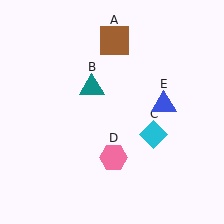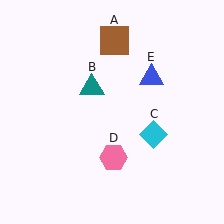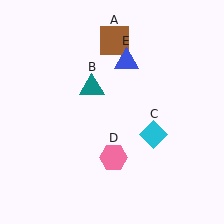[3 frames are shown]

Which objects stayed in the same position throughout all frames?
Brown square (object A) and teal triangle (object B) and cyan diamond (object C) and pink hexagon (object D) remained stationary.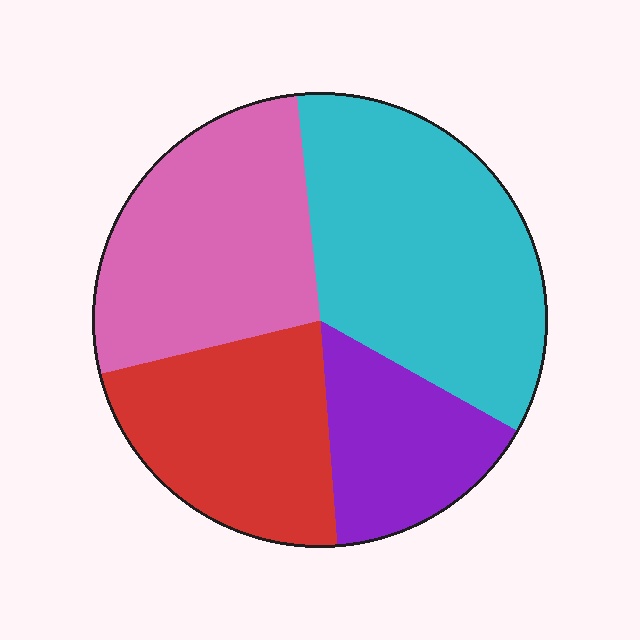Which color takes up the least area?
Purple, at roughly 15%.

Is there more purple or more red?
Red.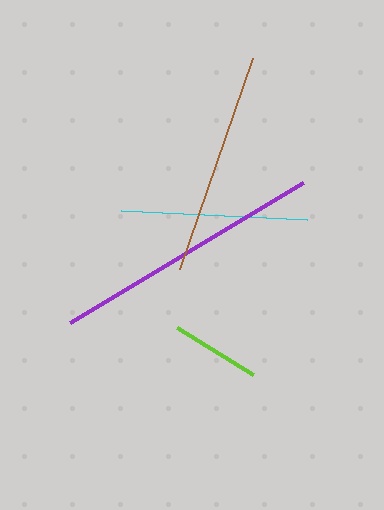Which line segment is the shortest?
The lime line is the shortest at approximately 89 pixels.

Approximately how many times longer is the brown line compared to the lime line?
The brown line is approximately 2.5 times the length of the lime line.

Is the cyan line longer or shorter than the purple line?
The purple line is longer than the cyan line.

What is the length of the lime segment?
The lime segment is approximately 89 pixels long.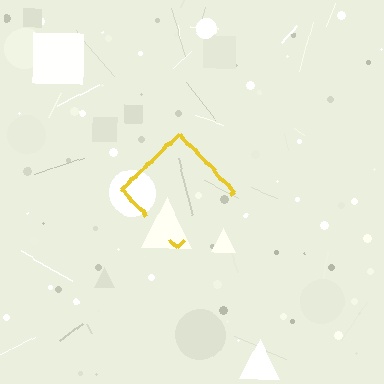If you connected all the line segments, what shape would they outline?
They would outline a diamond.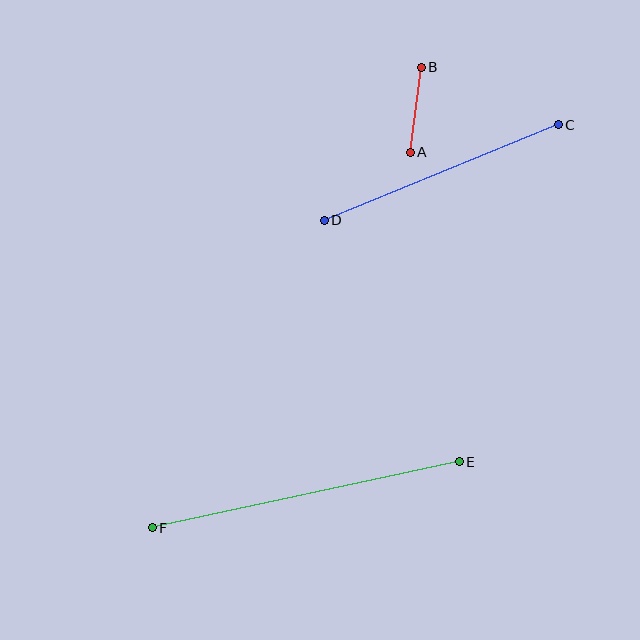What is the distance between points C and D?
The distance is approximately 253 pixels.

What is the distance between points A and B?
The distance is approximately 86 pixels.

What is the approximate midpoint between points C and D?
The midpoint is at approximately (441, 173) pixels.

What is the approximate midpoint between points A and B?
The midpoint is at approximately (416, 110) pixels.